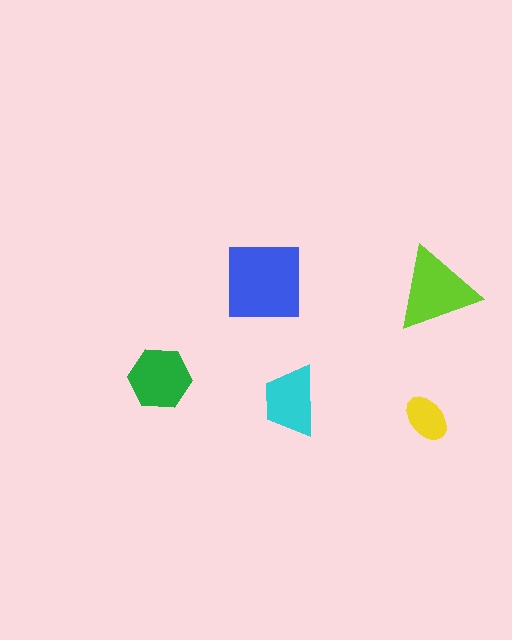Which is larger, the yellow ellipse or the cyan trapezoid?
The cyan trapezoid.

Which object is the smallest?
The yellow ellipse.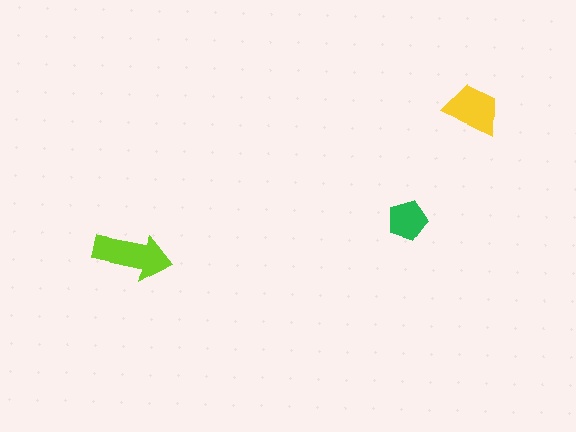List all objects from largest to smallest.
The lime arrow, the yellow trapezoid, the green pentagon.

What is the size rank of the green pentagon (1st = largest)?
3rd.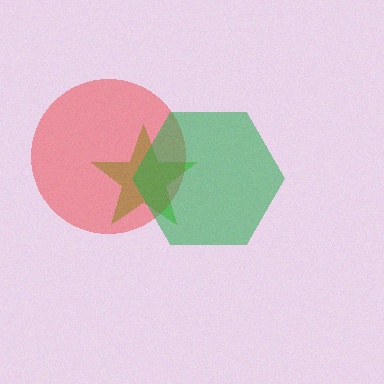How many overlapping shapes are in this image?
There are 3 overlapping shapes in the image.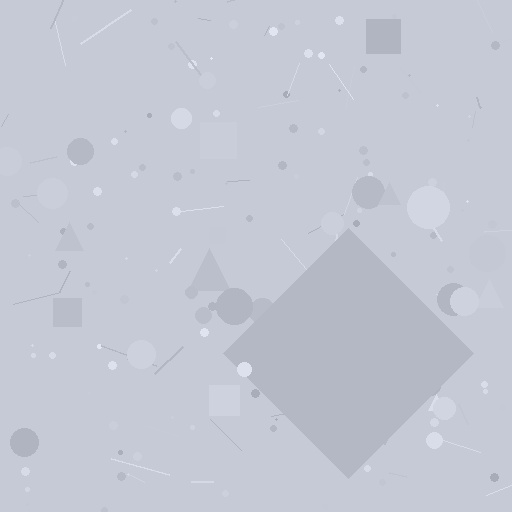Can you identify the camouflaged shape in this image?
The camouflaged shape is a diamond.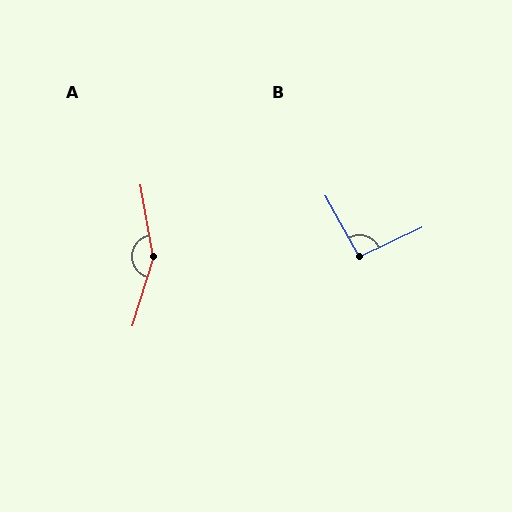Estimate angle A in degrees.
Approximately 153 degrees.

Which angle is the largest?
A, at approximately 153 degrees.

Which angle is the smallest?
B, at approximately 93 degrees.